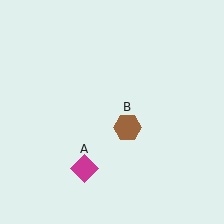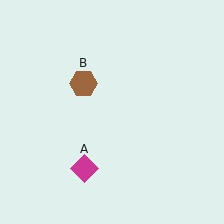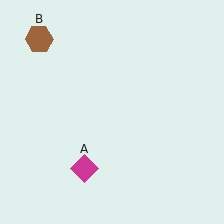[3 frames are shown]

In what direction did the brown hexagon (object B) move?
The brown hexagon (object B) moved up and to the left.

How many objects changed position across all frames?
1 object changed position: brown hexagon (object B).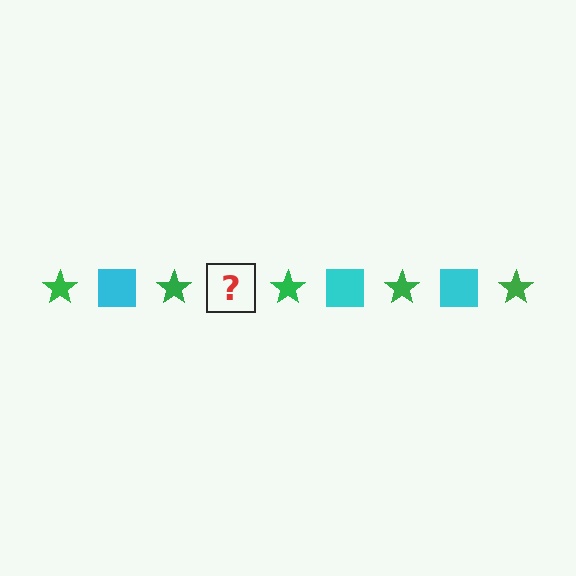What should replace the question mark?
The question mark should be replaced with a cyan square.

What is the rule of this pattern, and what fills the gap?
The rule is that the pattern alternates between green star and cyan square. The gap should be filled with a cyan square.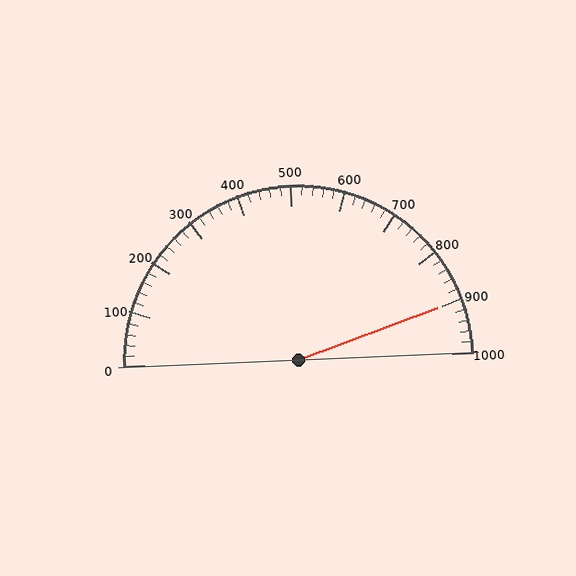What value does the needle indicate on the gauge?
The needle indicates approximately 900.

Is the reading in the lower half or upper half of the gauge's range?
The reading is in the upper half of the range (0 to 1000).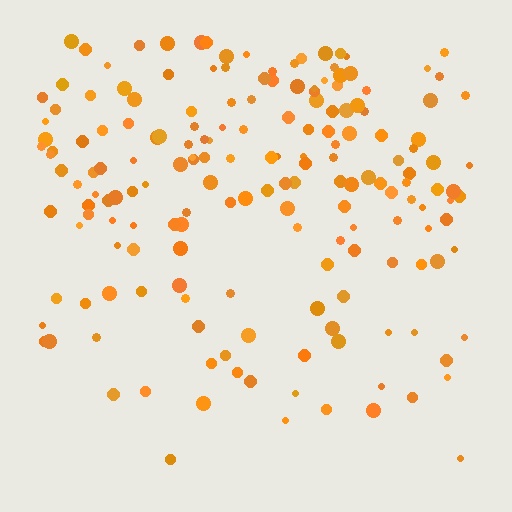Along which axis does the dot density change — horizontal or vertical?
Vertical.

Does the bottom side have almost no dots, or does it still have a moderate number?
Still a moderate number, just noticeably fewer than the top.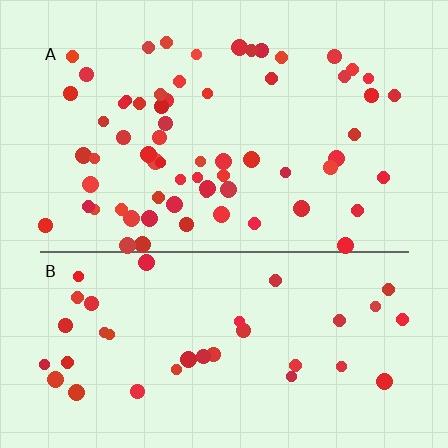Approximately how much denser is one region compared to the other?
Approximately 1.8× — region A over region B.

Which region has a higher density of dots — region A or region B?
A (the top).